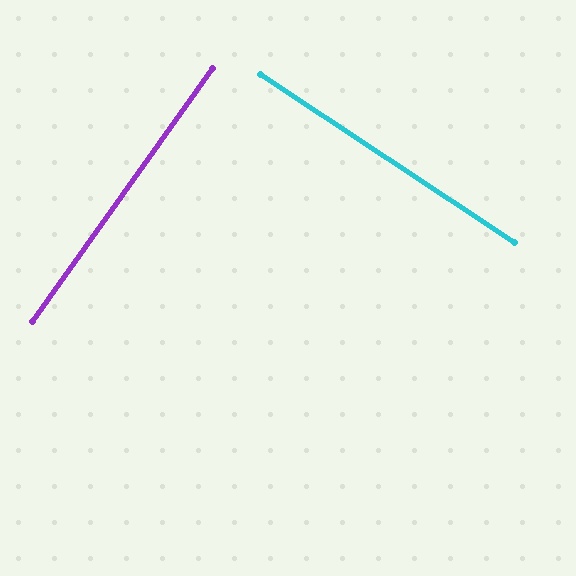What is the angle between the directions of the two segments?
Approximately 88 degrees.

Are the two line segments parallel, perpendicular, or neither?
Perpendicular — they meet at approximately 88°.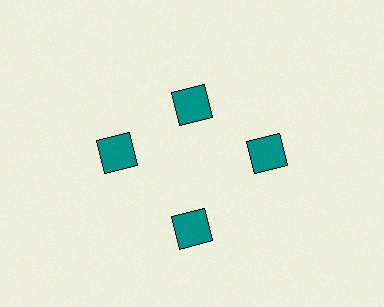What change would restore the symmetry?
The symmetry would be restored by moving it outward, back onto the ring so that all 4 diamonds sit at equal angles and equal distance from the center.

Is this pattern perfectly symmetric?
No. The 4 teal diamonds are arranged in a ring, but one element near the 12 o'clock position is pulled inward toward the center, breaking the 4-fold rotational symmetry.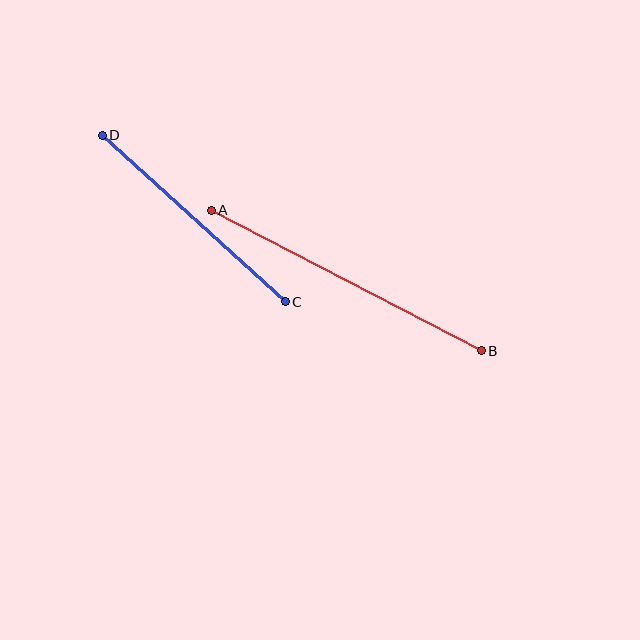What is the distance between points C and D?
The distance is approximately 247 pixels.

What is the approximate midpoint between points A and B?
The midpoint is at approximately (346, 281) pixels.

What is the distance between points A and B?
The distance is approximately 304 pixels.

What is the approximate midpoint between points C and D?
The midpoint is at approximately (194, 218) pixels.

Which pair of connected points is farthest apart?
Points A and B are farthest apart.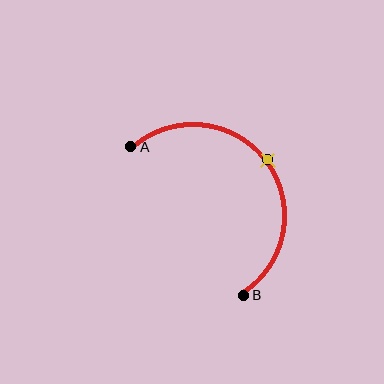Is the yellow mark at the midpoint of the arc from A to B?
Yes. The yellow mark lies on the arc at equal arc-length from both A and B — it is the arc midpoint.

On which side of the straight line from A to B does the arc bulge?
The arc bulges above and to the right of the straight line connecting A and B.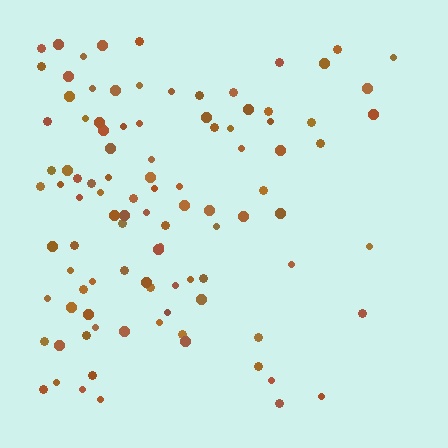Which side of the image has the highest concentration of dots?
The left.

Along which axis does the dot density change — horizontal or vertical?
Horizontal.